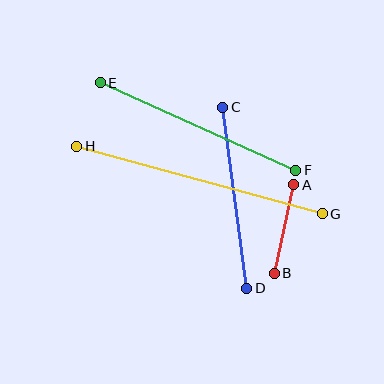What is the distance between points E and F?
The distance is approximately 215 pixels.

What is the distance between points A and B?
The distance is approximately 90 pixels.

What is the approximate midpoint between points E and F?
The midpoint is at approximately (198, 126) pixels.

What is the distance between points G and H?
The distance is approximately 255 pixels.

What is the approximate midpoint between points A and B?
The midpoint is at approximately (284, 229) pixels.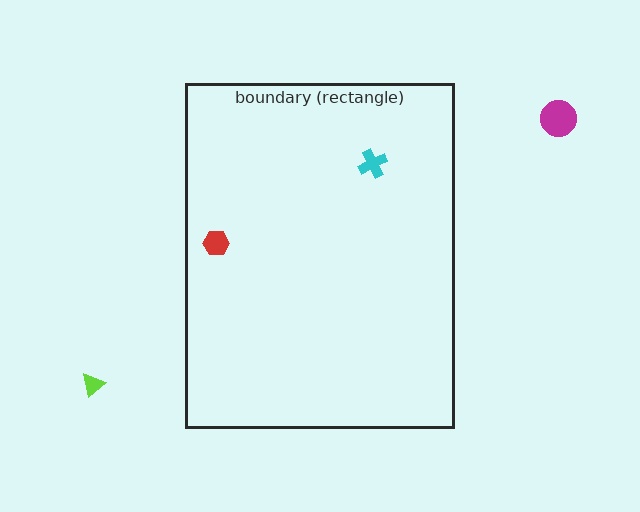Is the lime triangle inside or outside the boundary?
Outside.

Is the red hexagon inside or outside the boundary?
Inside.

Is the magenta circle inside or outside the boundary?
Outside.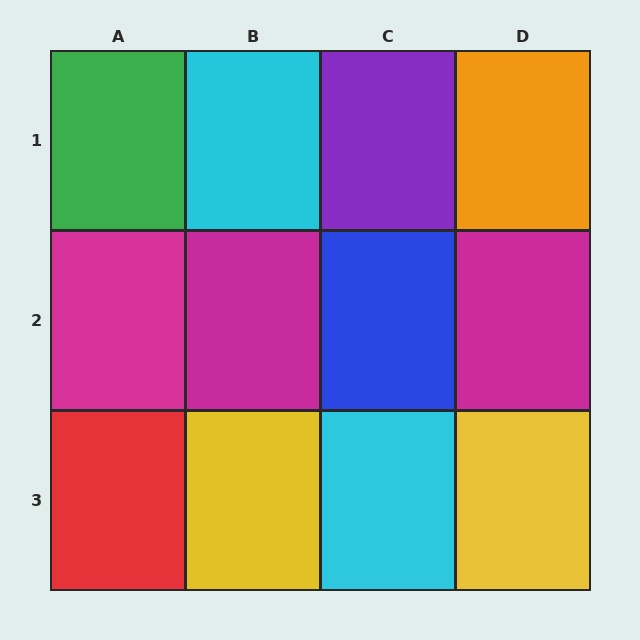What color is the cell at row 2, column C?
Blue.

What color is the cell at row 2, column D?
Magenta.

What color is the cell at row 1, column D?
Orange.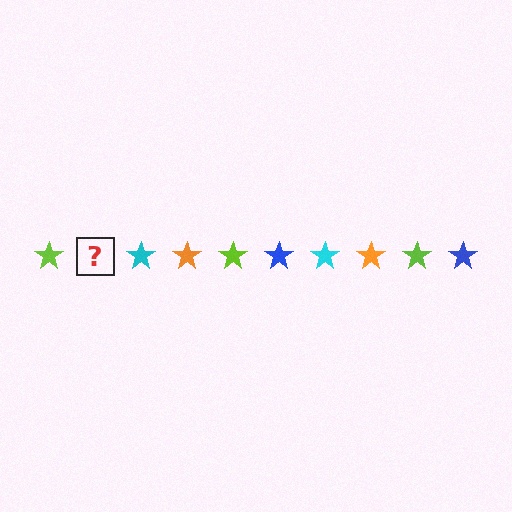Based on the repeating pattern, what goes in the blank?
The blank should be a blue star.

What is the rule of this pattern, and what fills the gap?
The rule is that the pattern cycles through lime, blue, cyan, orange stars. The gap should be filled with a blue star.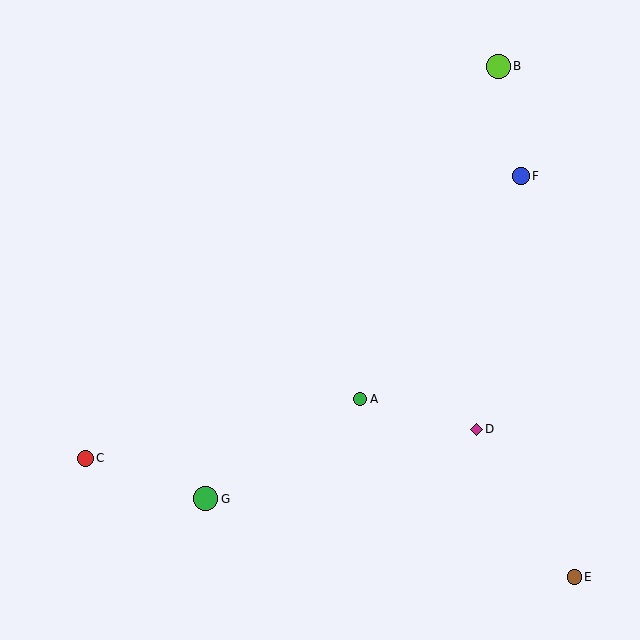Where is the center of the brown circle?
The center of the brown circle is at (574, 577).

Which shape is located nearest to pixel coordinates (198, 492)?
The green circle (labeled G) at (206, 499) is nearest to that location.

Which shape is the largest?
The green circle (labeled G) is the largest.